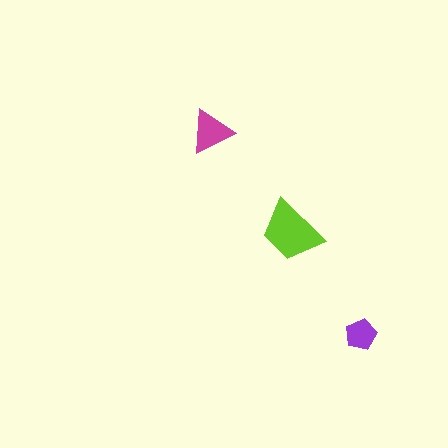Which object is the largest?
The lime trapezoid.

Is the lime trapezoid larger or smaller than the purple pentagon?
Larger.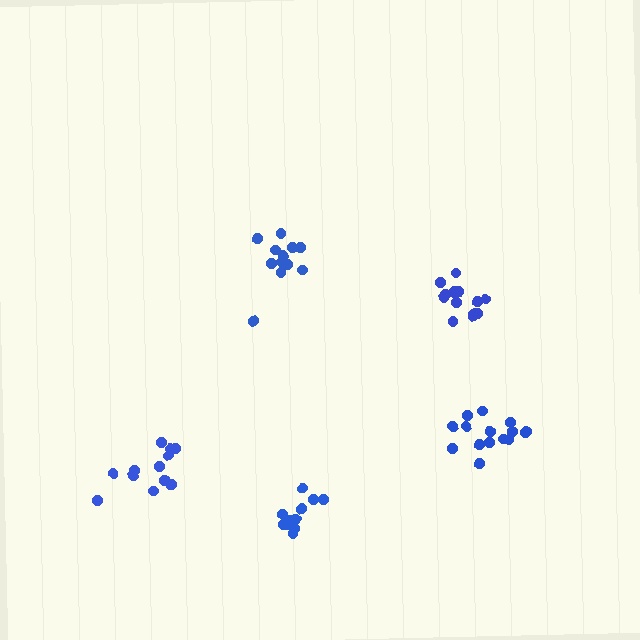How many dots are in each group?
Group 1: 12 dots, Group 2: 12 dots, Group 3: 12 dots, Group 4: 15 dots, Group 5: 14 dots (65 total).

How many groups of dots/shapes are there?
There are 5 groups.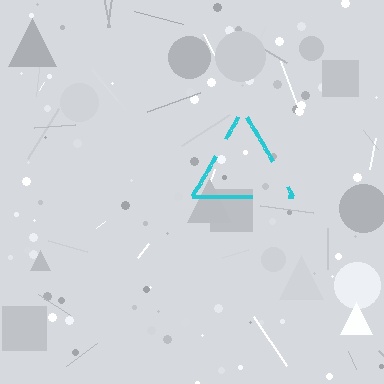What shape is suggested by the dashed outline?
The dashed outline suggests a triangle.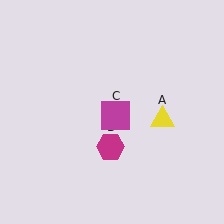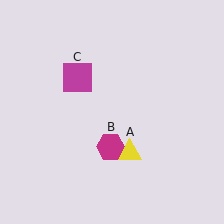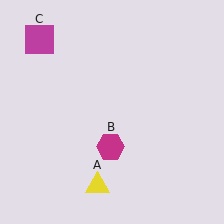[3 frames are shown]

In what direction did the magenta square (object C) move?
The magenta square (object C) moved up and to the left.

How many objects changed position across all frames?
2 objects changed position: yellow triangle (object A), magenta square (object C).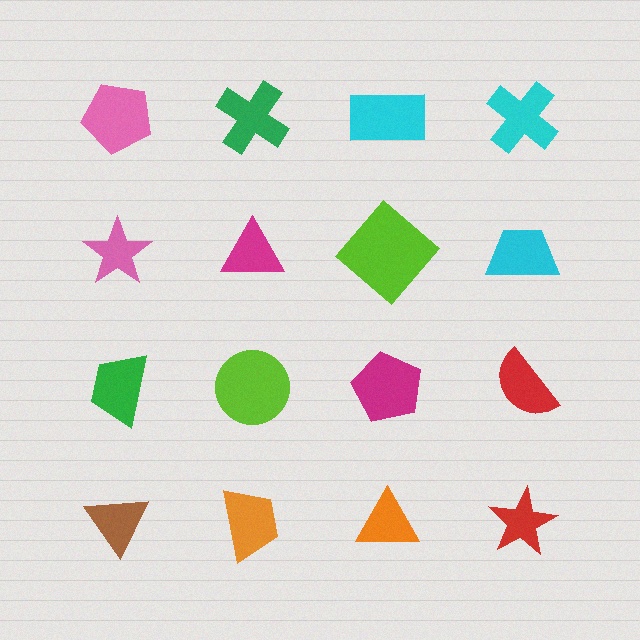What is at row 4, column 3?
An orange triangle.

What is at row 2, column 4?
A cyan trapezoid.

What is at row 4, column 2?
An orange trapezoid.